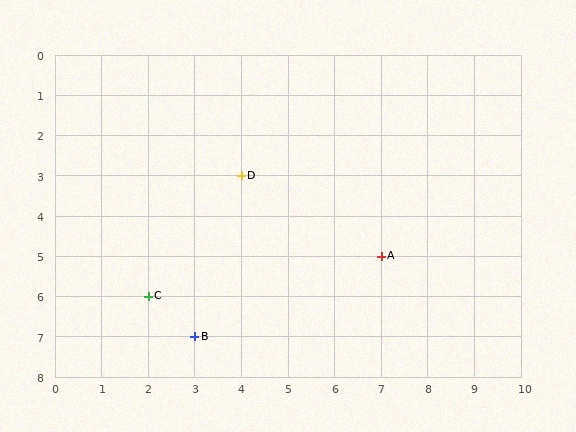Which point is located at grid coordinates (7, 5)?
Point A is at (7, 5).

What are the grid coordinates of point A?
Point A is at grid coordinates (7, 5).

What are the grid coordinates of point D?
Point D is at grid coordinates (4, 3).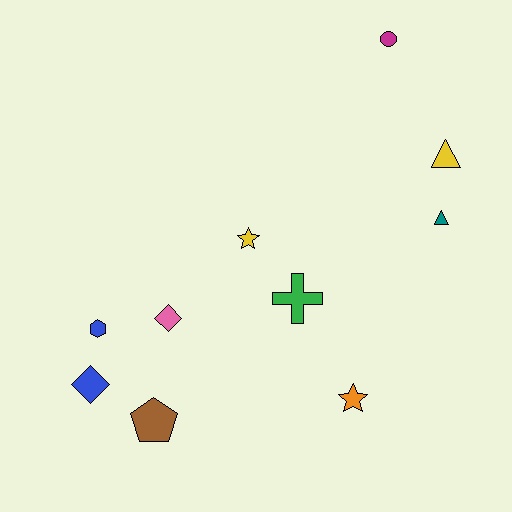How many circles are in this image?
There is 1 circle.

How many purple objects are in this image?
There are no purple objects.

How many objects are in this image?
There are 10 objects.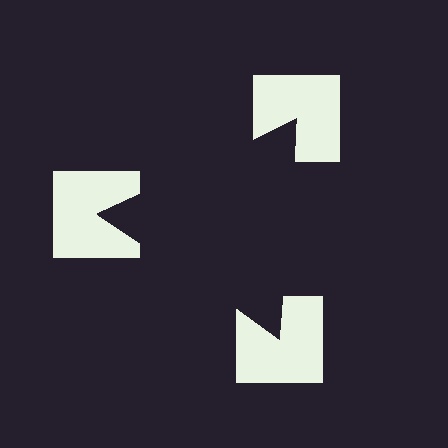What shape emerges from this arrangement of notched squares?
An illusory triangle — its edges are inferred from the aligned wedge cuts in the notched squares, not physically drawn.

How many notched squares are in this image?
There are 3 — one at each vertex of the illusory triangle.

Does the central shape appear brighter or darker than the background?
It typically appears slightly darker than the background, even though no actual brightness change is drawn.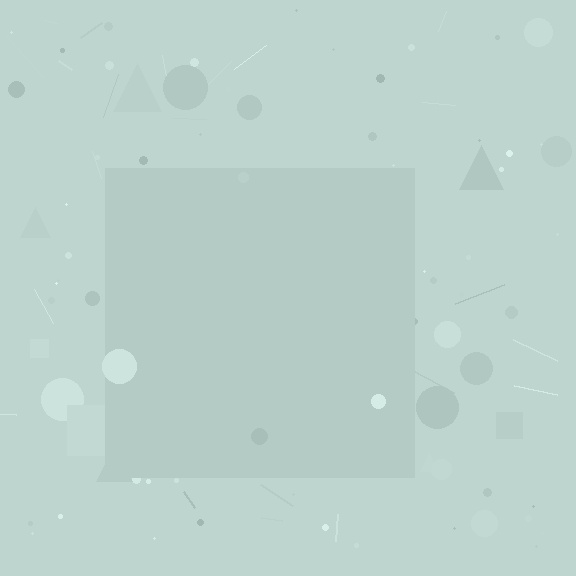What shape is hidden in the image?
A square is hidden in the image.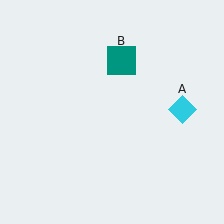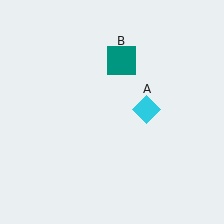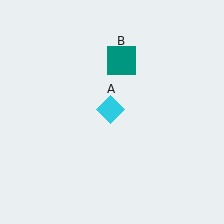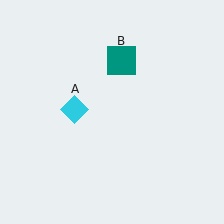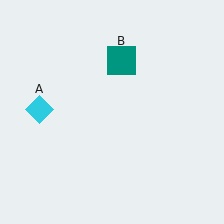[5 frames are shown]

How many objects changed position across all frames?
1 object changed position: cyan diamond (object A).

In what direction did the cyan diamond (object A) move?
The cyan diamond (object A) moved left.